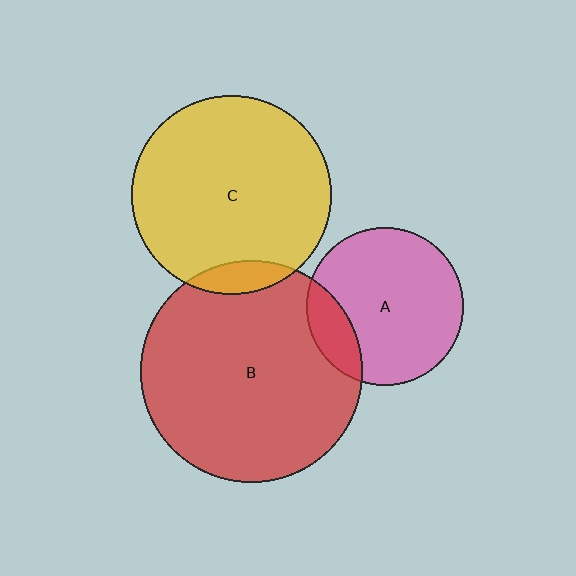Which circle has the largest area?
Circle B (red).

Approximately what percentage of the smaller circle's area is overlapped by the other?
Approximately 10%.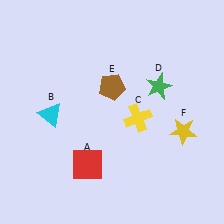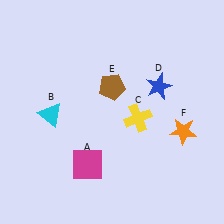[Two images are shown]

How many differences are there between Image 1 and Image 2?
There are 3 differences between the two images.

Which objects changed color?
A changed from red to magenta. D changed from green to blue. F changed from yellow to orange.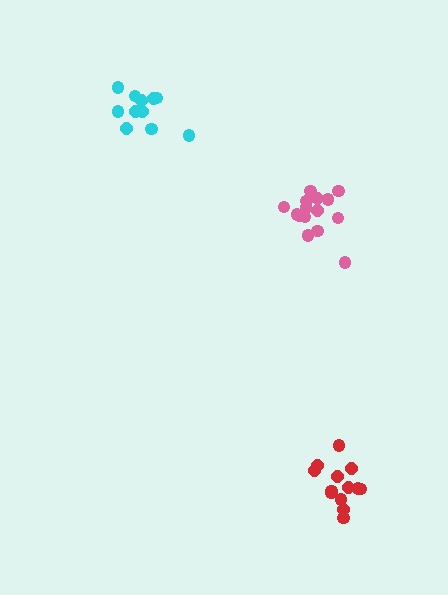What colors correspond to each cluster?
The clusters are colored: pink, cyan, red.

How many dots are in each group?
Group 1: 15 dots, Group 2: 11 dots, Group 3: 13 dots (39 total).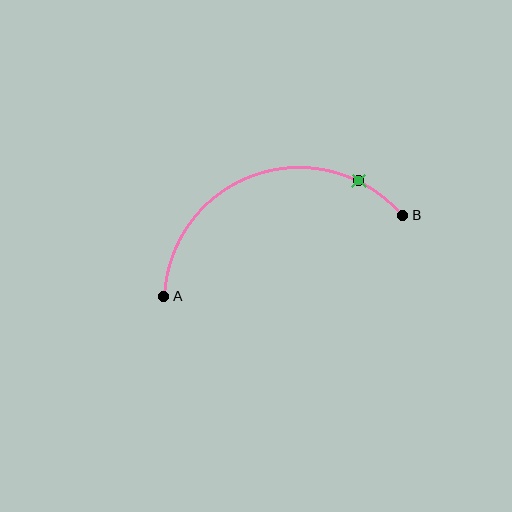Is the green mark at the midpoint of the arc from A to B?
No. The green mark lies on the arc but is closer to endpoint B. The arc midpoint would be at the point on the curve equidistant along the arc from both A and B.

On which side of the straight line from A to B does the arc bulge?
The arc bulges above the straight line connecting A and B.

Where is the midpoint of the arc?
The arc midpoint is the point on the curve farthest from the straight line joining A and B. It sits above that line.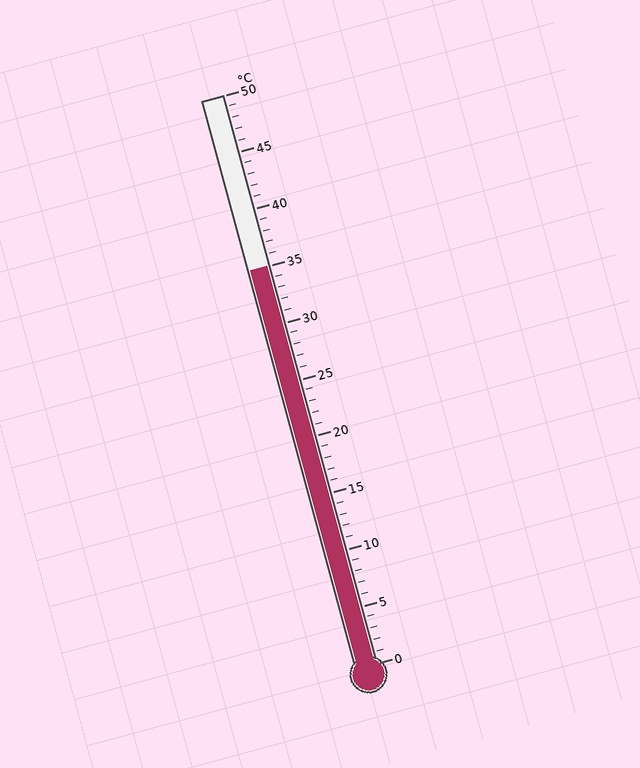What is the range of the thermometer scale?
The thermometer scale ranges from 0°C to 50°C.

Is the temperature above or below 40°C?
The temperature is below 40°C.